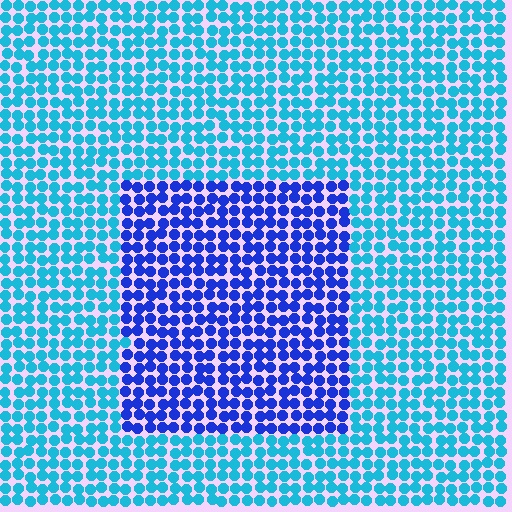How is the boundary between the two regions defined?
The boundary is defined purely by a slight shift in hue (about 43 degrees). Spacing, size, and orientation are identical on both sides.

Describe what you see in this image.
The image is filled with small cyan elements in a uniform arrangement. A rectangle-shaped region is visible where the elements are tinted to a slightly different hue, forming a subtle color boundary.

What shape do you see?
I see a rectangle.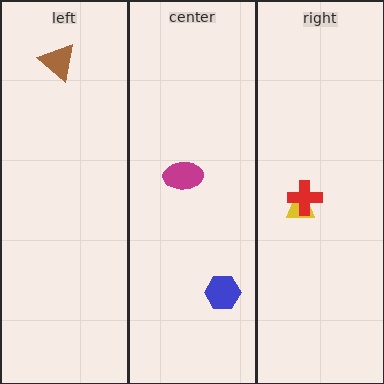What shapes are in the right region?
The yellow trapezoid, the red cross.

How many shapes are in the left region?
1.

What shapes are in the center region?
The magenta ellipse, the blue hexagon.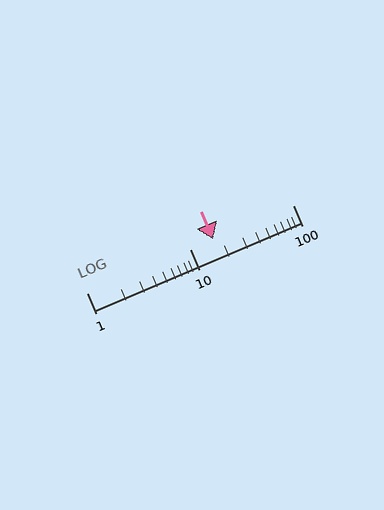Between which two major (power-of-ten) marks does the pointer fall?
The pointer is between 10 and 100.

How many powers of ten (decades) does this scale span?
The scale spans 2 decades, from 1 to 100.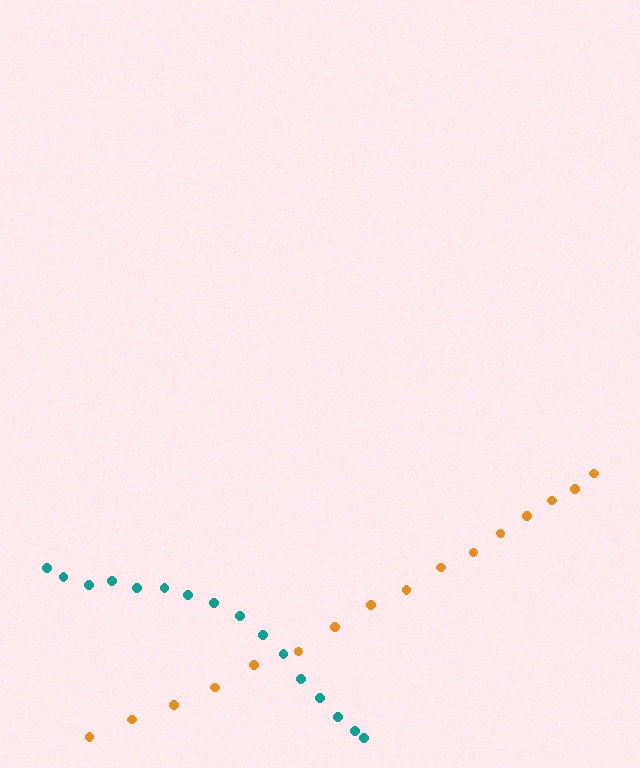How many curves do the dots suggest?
There are 2 distinct paths.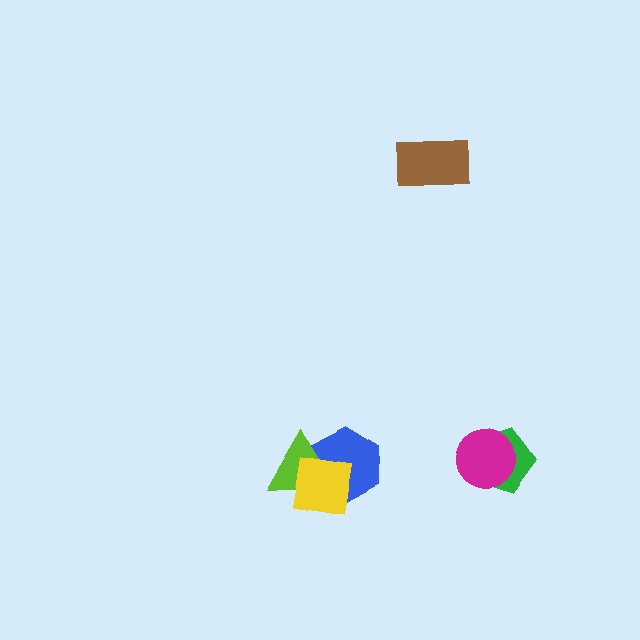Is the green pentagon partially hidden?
Yes, it is partially covered by another shape.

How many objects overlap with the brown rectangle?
0 objects overlap with the brown rectangle.